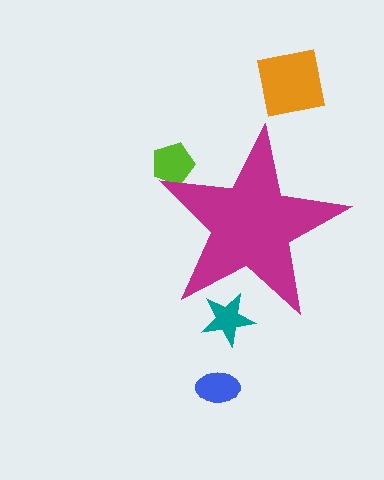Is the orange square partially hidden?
No, the orange square is fully visible.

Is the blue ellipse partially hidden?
No, the blue ellipse is fully visible.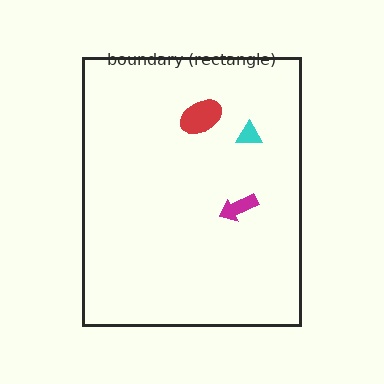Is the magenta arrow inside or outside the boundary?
Inside.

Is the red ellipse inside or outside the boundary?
Inside.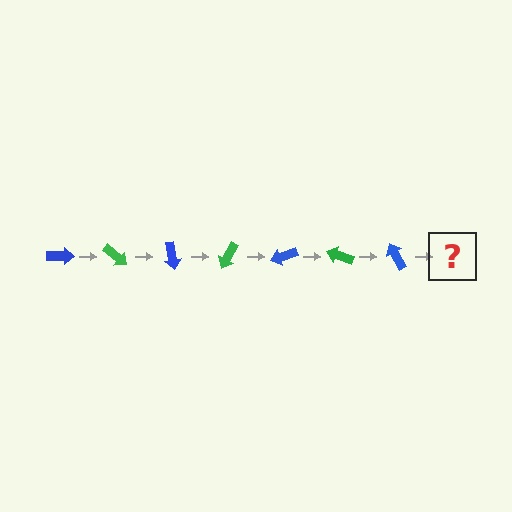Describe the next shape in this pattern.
It should be a green arrow, rotated 280 degrees from the start.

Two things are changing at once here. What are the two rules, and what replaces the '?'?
The two rules are that it rotates 40 degrees each step and the color cycles through blue and green. The '?' should be a green arrow, rotated 280 degrees from the start.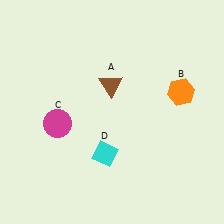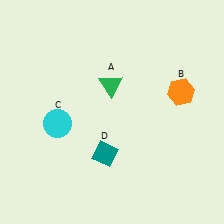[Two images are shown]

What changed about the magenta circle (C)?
In Image 1, C is magenta. In Image 2, it changed to cyan.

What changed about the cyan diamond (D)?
In Image 1, D is cyan. In Image 2, it changed to teal.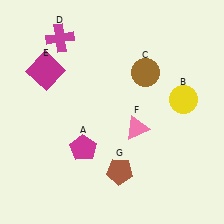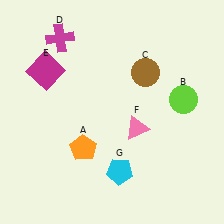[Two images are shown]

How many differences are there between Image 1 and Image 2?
There are 3 differences between the two images.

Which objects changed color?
A changed from magenta to orange. B changed from yellow to lime. G changed from brown to cyan.